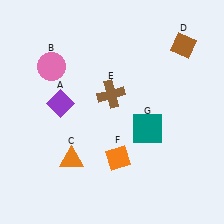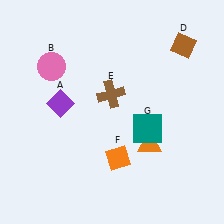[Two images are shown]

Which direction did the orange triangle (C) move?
The orange triangle (C) moved right.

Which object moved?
The orange triangle (C) moved right.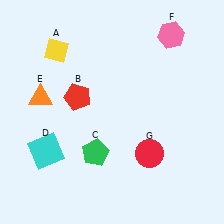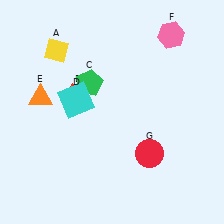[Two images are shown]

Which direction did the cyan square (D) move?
The cyan square (D) moved up.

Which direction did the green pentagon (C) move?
The green pentagon (C) moved up.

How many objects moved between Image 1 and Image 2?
2 objects moved between the two images.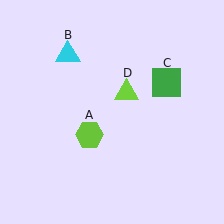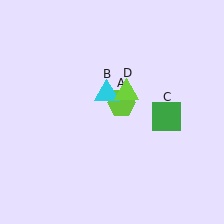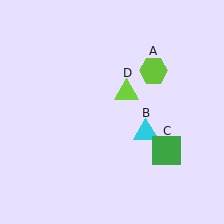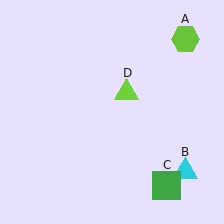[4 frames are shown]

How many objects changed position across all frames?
3 objects changed position: lime hexagon (object A), cyan triangle (object B), green square (object C).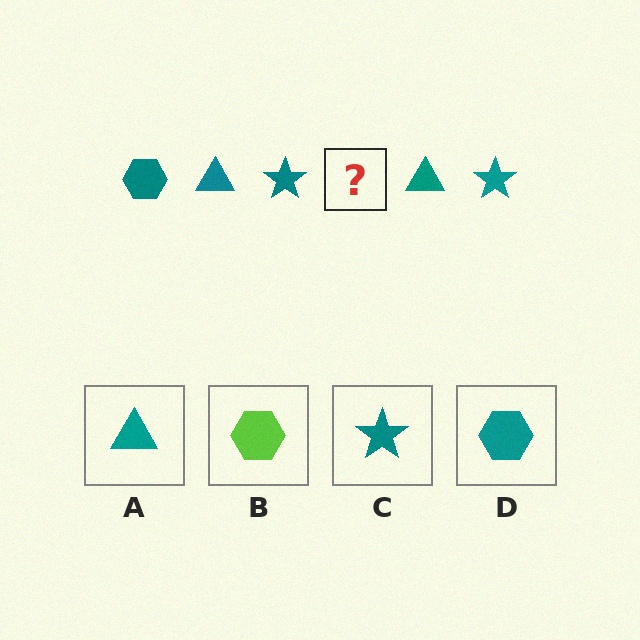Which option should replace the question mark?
Option D.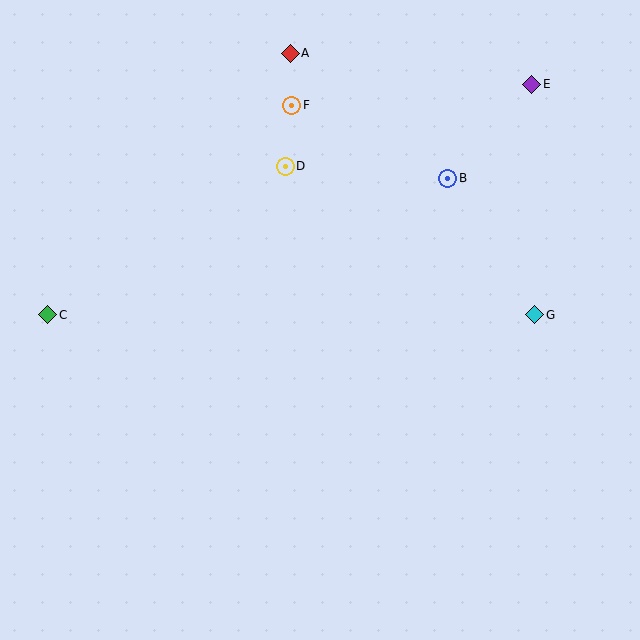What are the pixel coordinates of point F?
Point F is at (292, 105).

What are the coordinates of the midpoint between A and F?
The midpoint between A and F is at (291, 79).